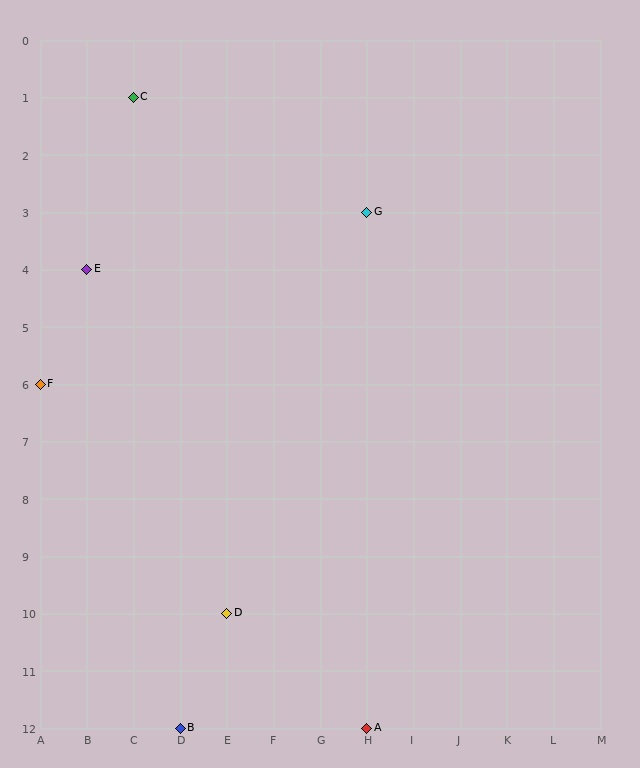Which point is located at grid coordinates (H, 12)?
Point A is at (H, 12).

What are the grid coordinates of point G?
Point G is at grid coordinates (H, 3).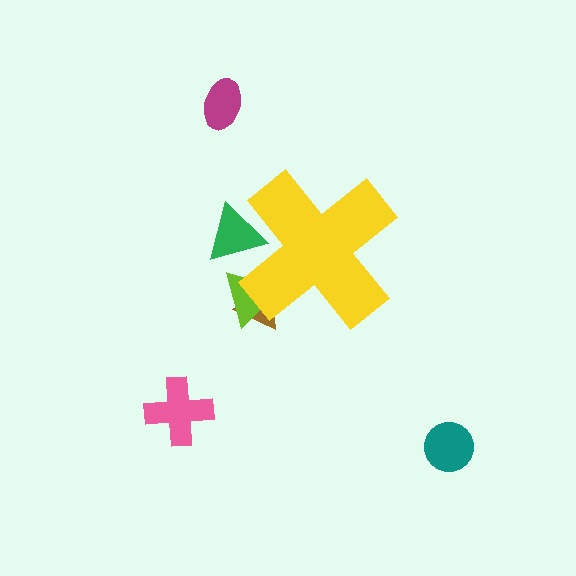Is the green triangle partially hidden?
Yes, the green triangle is partially hidden behind the yellow cross.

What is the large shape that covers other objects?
A yellow cross.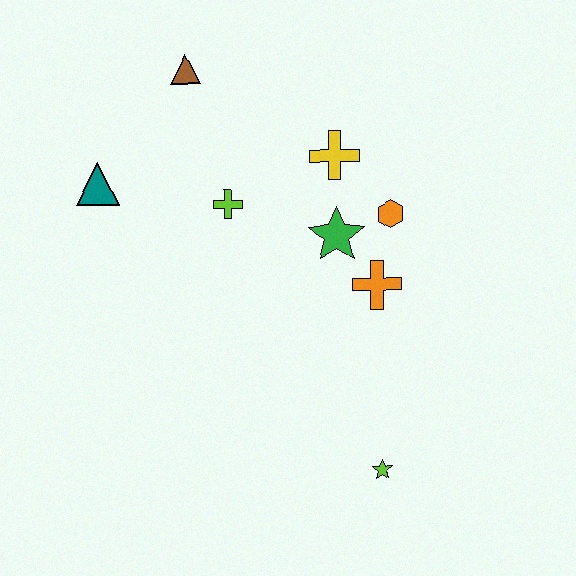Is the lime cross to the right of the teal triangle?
Yes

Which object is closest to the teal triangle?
The lime cross is closest to the teal triangle.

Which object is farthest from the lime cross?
The lime star is farthest from the lime cross.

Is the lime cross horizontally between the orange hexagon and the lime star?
No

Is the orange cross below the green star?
Yes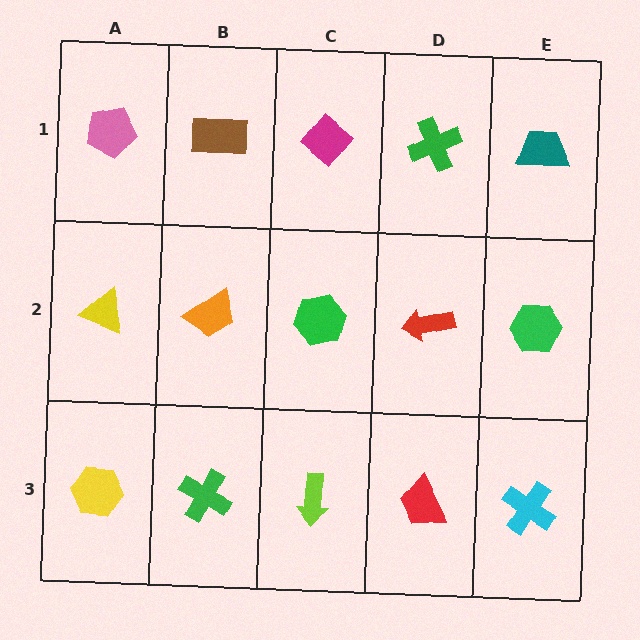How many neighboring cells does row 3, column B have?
3.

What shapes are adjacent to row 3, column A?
A yellow triangle (row 2, column A), a green cross (row 3, column B).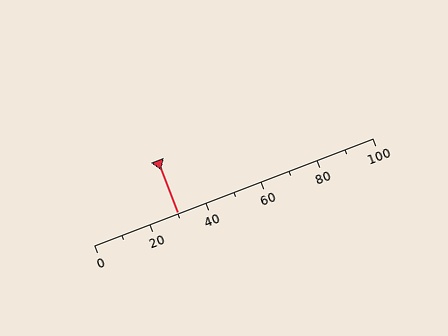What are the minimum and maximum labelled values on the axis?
The axis runs from 0 to 100.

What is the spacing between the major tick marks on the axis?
The major ticks are spaced 20 apart.